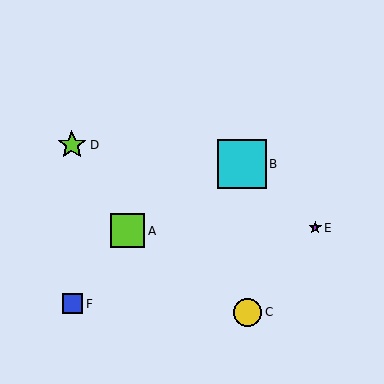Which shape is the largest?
The cyan square (labeled B) is the largest.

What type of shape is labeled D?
Shape D is a lime star.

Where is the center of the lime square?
The center of the lime square is at (128, 231).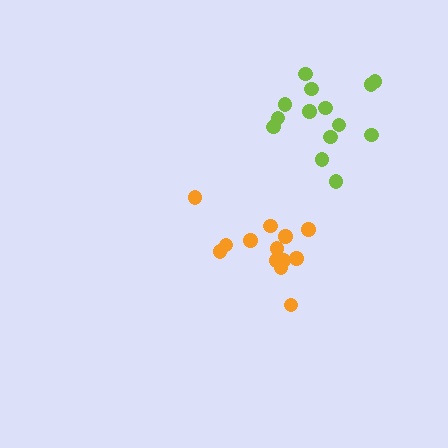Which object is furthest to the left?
The orange cluster is leftmost.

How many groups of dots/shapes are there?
There are 2 groups.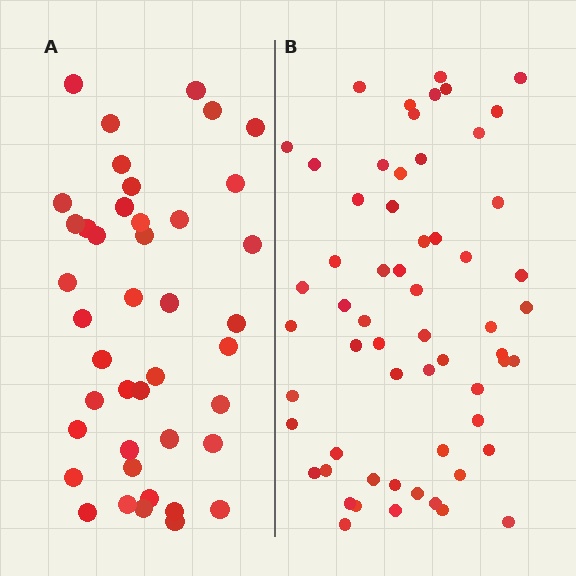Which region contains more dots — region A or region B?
Region B (the right region) has more dots.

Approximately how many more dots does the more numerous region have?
Region B has approximately 20 more dots than region A.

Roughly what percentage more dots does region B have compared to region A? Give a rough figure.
About 45% more.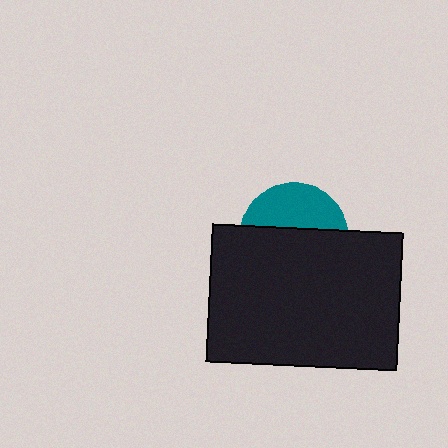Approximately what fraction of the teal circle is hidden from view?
Roughly 62% of the teal circle is hidden behind the black rectangle.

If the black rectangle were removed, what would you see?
You would see the complete teal circle.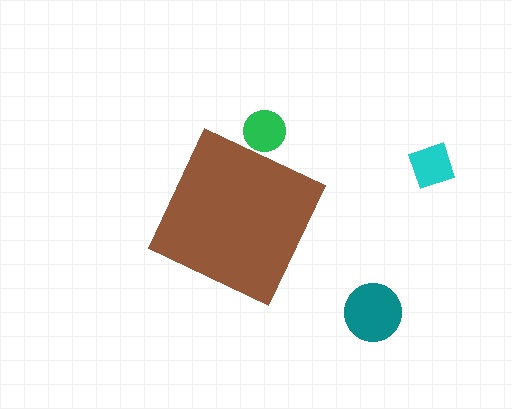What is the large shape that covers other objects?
A brown diamond.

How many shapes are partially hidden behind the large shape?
1 shape is partially hidden.